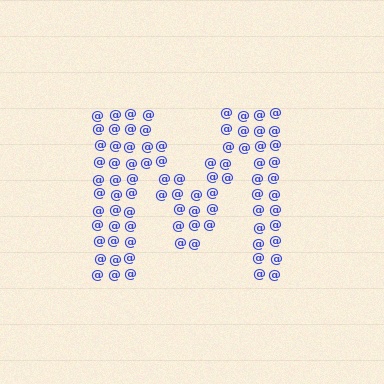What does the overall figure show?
The overall figure shows the letter M.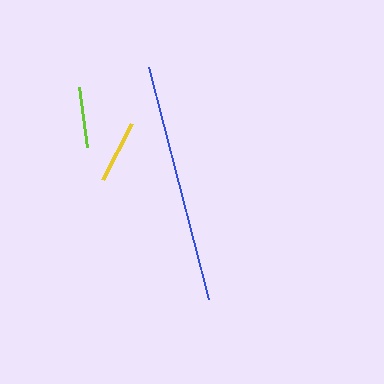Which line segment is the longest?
The blue line is the longest at approximately 239 pixels.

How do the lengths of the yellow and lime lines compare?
The yellow and lime lines are approximately the same length.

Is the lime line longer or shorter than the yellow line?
The yellow line is longer than the lime line.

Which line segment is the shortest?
The lime line is the shortest at approximately 61 pixels.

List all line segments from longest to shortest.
From longest to shortest: blue, yellow, lime.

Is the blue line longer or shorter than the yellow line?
The blue line is longer than the yellow line.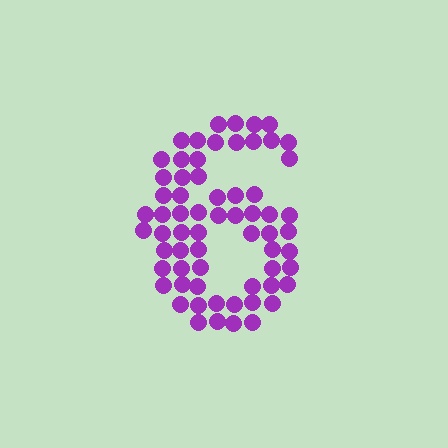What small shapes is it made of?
It is made of small circles.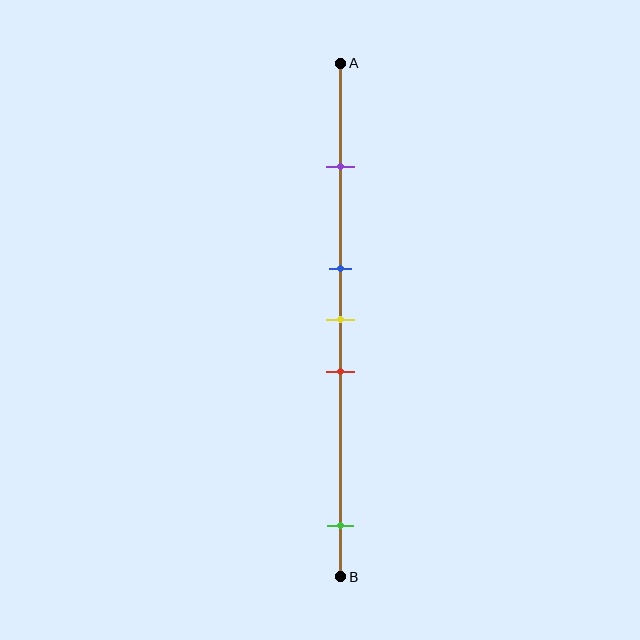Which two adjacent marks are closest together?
The blue and yellow marks are the closest adjacent pair.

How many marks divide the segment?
There are 5 marks dividing the segment.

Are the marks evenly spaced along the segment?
No, the marks are not evenly spaced.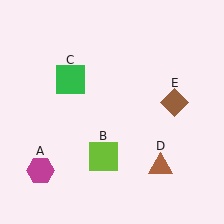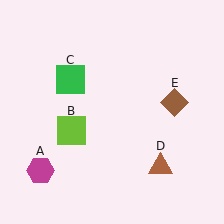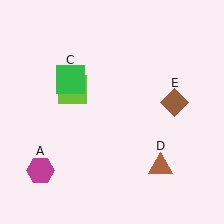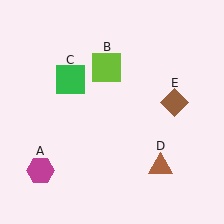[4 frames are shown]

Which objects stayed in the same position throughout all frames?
Magenta hexagon (object A) and green square (object C) and brown triangle (object D) and brown diamond (object E) remained stationary.